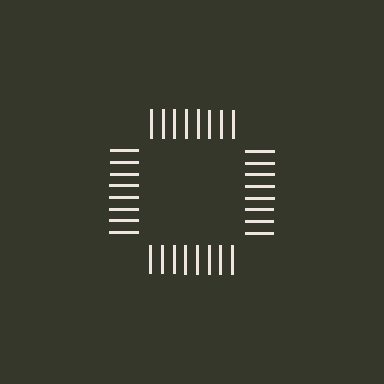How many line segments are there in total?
32 — 8 along each of the 4 edges.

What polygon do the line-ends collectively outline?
An illusory square — the line segments terminate on its edges but no continuous stroke is drawn.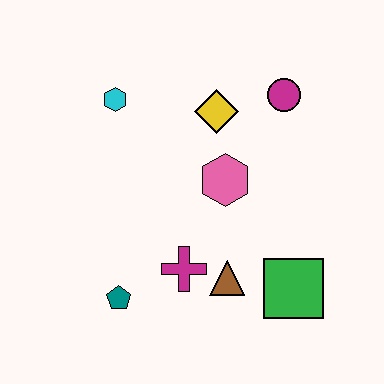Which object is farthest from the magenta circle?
The teal pentagon is farthest from the magenta circle.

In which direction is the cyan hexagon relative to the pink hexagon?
The cyan hexagon is to the left of the pink hexagon.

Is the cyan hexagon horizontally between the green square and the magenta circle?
No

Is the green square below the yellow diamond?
Yes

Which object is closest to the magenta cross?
The brown triangle is closest to the magenta cross.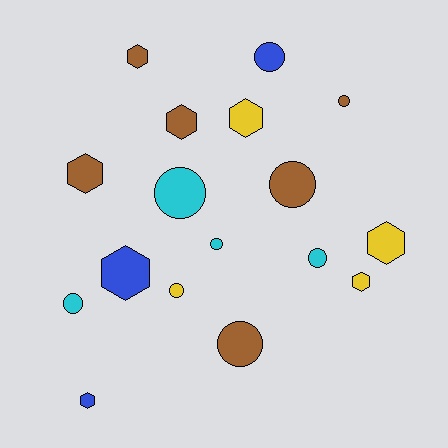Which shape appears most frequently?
Circle, with 9 objects.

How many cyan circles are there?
There are 4 cyan circles.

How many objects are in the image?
There are 17 objects.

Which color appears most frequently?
Brown, with 6 objects.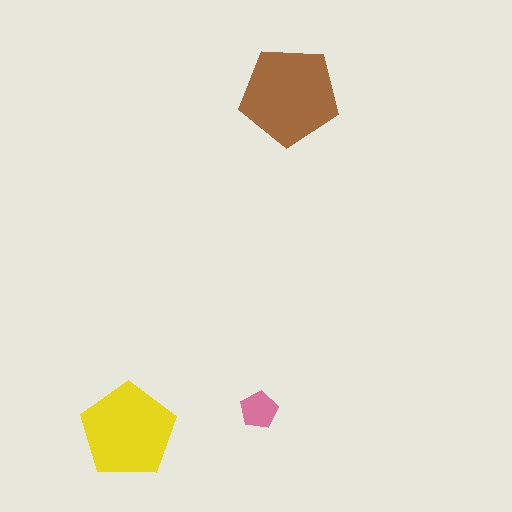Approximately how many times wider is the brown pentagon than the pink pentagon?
About 2.5 times wider.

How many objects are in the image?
There are 3 objects in the image.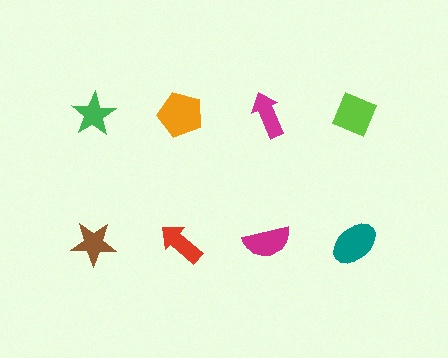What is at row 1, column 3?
A magenta arrow.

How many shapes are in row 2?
4 shapes.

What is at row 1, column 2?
An orange pentagon.